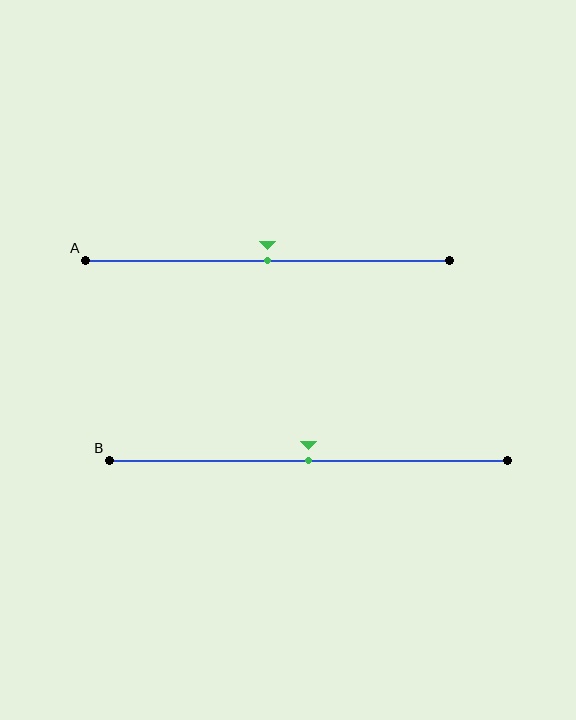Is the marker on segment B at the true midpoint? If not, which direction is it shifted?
Yes, the marker on segment B is at the true midpoint.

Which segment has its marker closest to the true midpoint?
Segment A has its marker closest to the true midpoint.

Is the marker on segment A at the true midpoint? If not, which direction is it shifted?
Yes, the marker on segment A is at the true midpoint.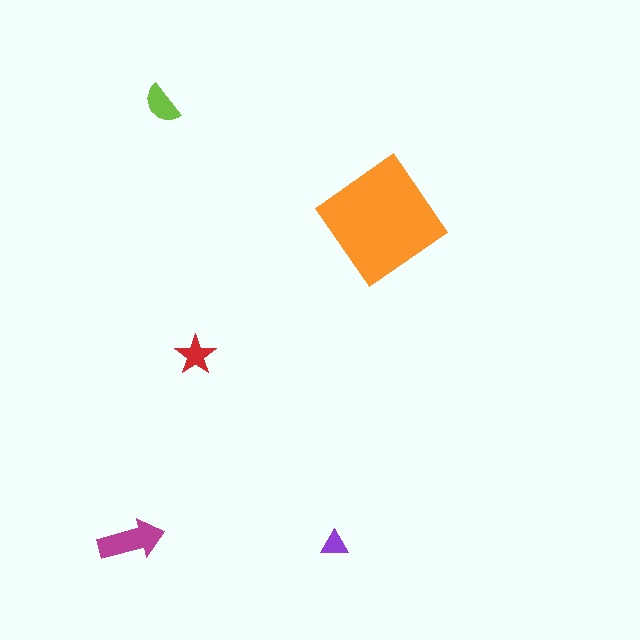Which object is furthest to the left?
The magenta arrow is leftmost.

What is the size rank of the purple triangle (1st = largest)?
5th.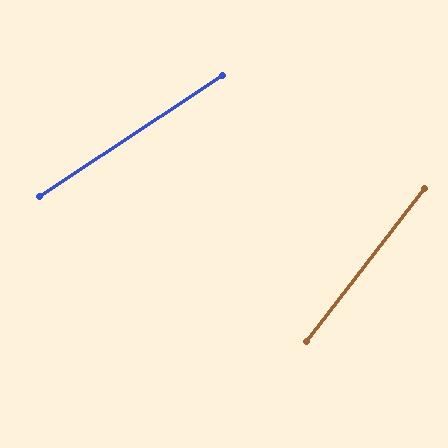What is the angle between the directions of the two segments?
Approximately 19 degrees.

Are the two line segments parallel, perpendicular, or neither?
Neither parallel nor perpendicular — they differ by about 19°.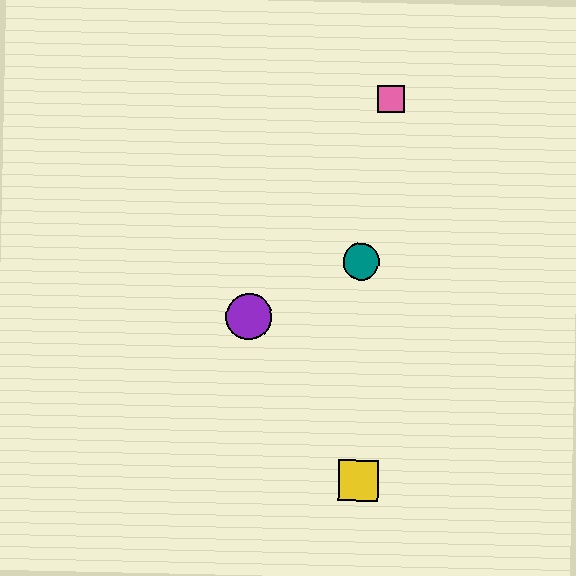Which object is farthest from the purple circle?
The pink square is farthest from the purple circle.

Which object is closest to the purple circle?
The teal circle is closest to the purple circle.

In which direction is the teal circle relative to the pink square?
The teal circle is below the pink square.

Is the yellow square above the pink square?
No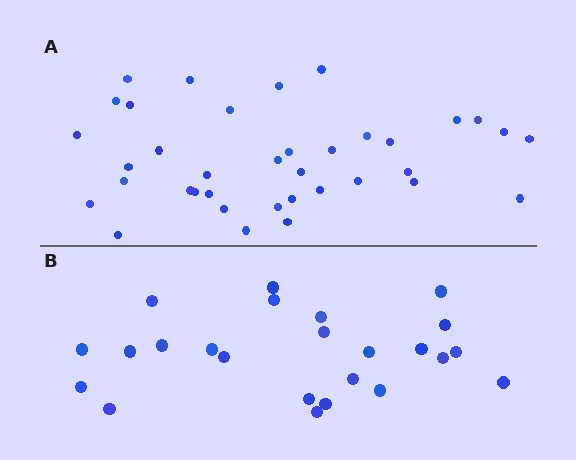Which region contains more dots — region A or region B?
Region A (the top region) has more dots.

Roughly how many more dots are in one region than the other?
Region A has approximately 15 more dots than region B.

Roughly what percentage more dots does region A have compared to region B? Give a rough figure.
About 55% more.